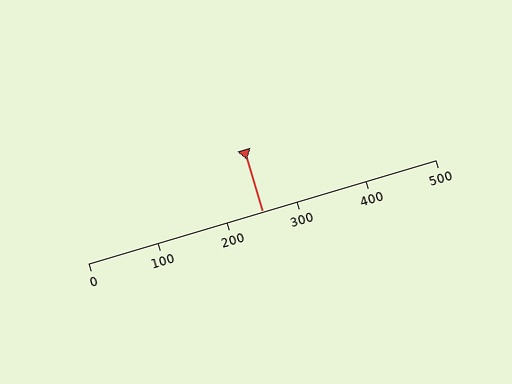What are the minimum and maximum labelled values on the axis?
The axis runs from 0 to 500.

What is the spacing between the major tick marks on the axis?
The major ticks are spaced 100 apart.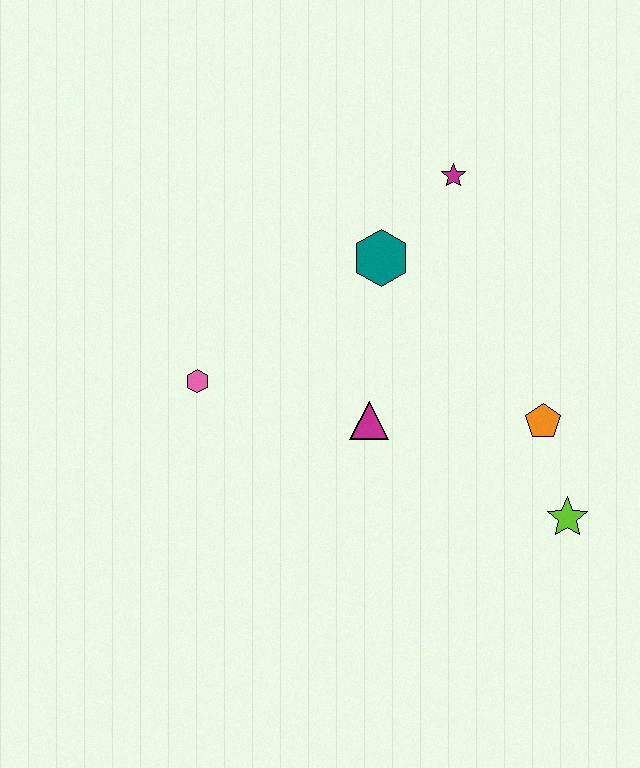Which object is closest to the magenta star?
The teal hexagon is closest to the magenta star.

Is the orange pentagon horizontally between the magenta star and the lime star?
Yes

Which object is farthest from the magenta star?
The lime star is farthest from the magenta star.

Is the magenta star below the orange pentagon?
No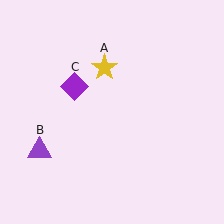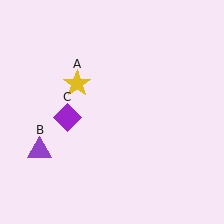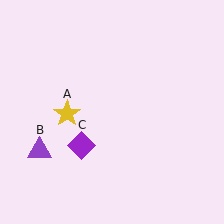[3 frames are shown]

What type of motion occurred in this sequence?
The yellow star (object A), purple diamond (object C) rotated counterclockwise around the center of the scene.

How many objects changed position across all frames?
2 objects changed position: yellow star (object A), purple diamond (object C).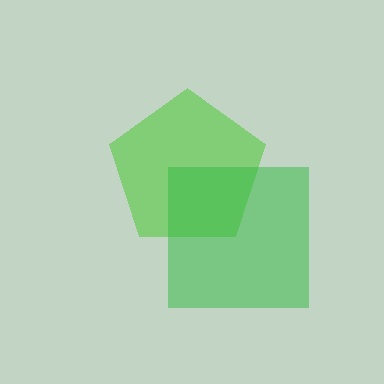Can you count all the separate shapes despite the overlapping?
Yes, there are 2 separate shapes.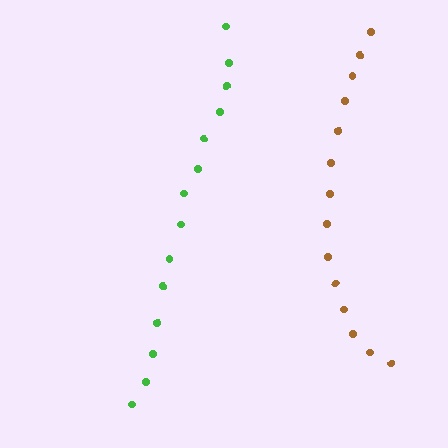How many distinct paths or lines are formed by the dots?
There are 2 distinct paths.